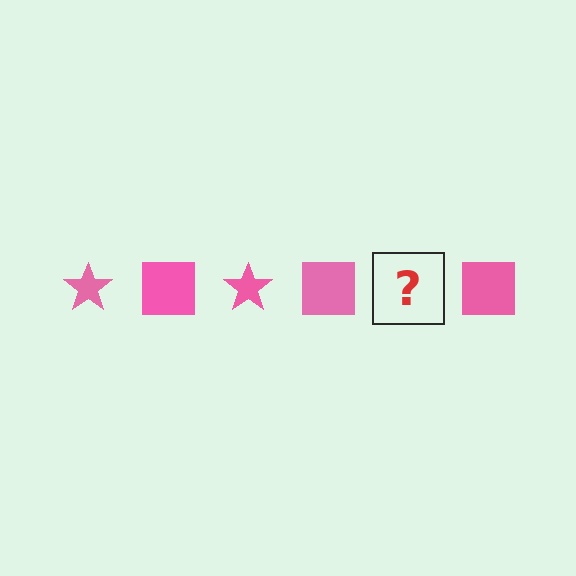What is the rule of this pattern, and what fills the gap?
The rule is that the pattern cycles through star, square shapes in pink. The gap should be filled with a pink star.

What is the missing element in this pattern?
The missing element is a pink star.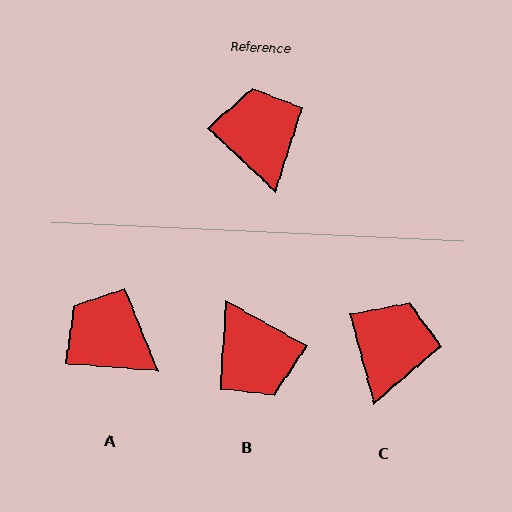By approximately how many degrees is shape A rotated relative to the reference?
Approximately 39 degrees counter-clockwise.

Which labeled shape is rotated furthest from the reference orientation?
B, about 166 degrees away.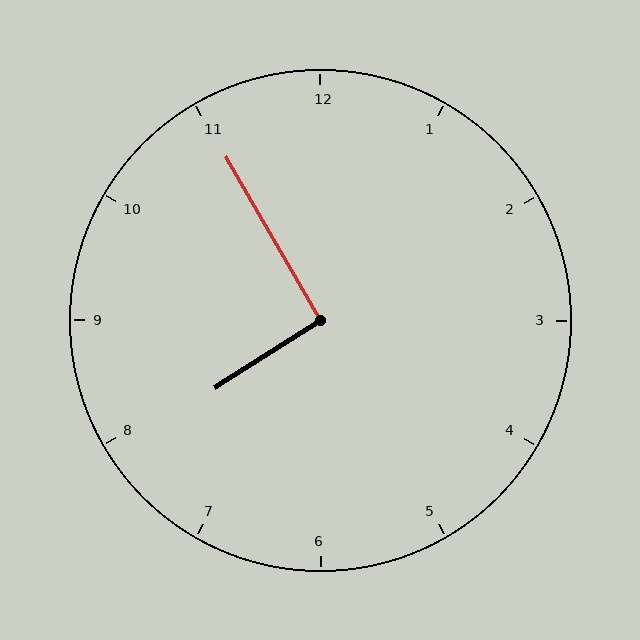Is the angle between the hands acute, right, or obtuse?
It is right.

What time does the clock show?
7:55.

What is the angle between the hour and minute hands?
Approximately 92 degrees.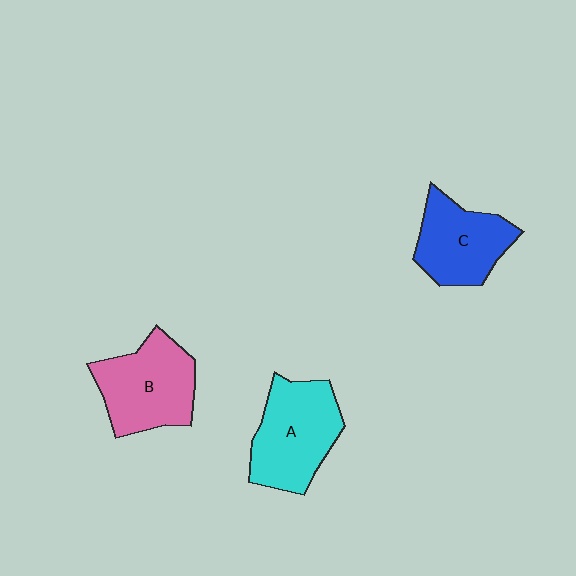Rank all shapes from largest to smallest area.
From largest to smallest: A (cyan), B (pink), C (blue).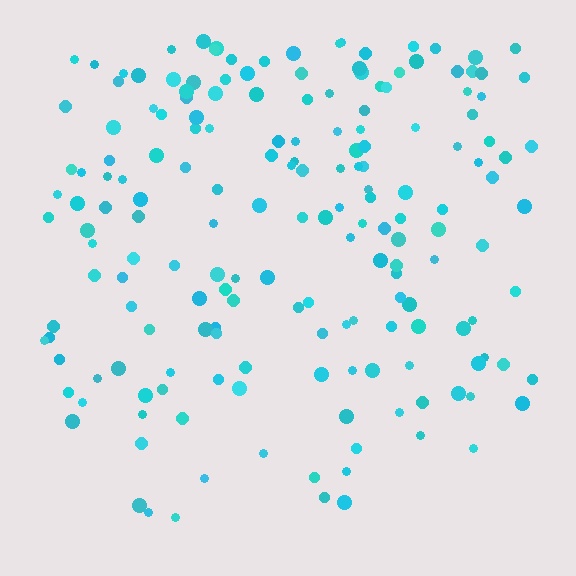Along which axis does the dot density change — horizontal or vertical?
Vertical.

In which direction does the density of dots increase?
From bottom to top, with the top side densest.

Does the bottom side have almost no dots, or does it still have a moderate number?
Still a moderate number, just noticeably fewer than the top.